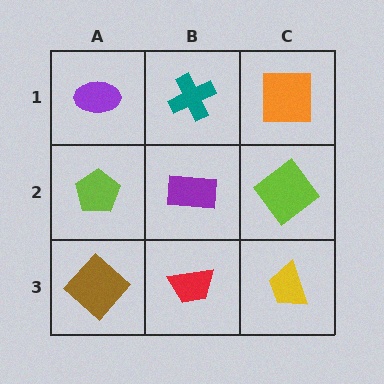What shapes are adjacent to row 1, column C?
A lime diamond (row 2, column C), a teal cross (row 1, column B).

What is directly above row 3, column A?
A lime pentagon.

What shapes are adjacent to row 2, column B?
A teal cross (row 1, column B), a red trapezoid (row 3, column B), a lime pentagon (row 2, column A), a lime diamond (row 2, column C).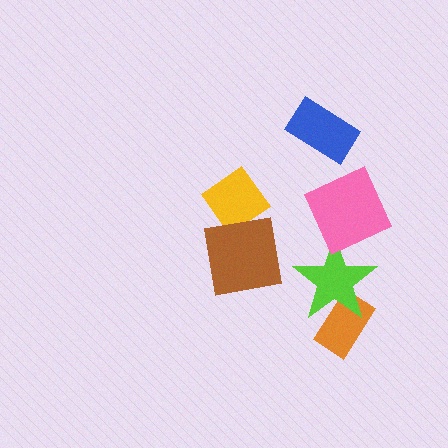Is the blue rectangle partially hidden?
No, no other shape covers it.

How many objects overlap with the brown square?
1 object overlaps with the brown square.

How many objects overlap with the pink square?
0 objects overlap with the pink square.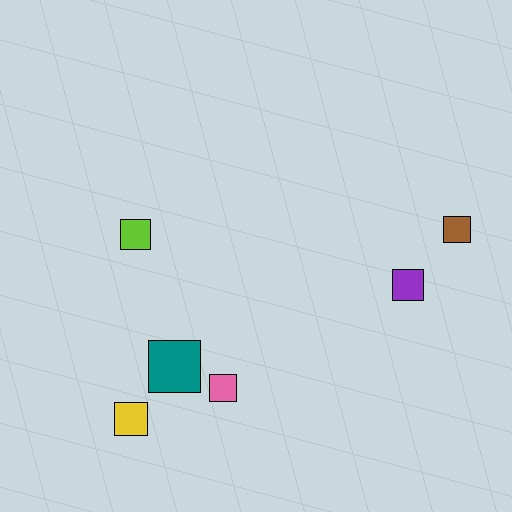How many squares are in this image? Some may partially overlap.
There are 6 squares.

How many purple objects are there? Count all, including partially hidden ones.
There is 1 purple object.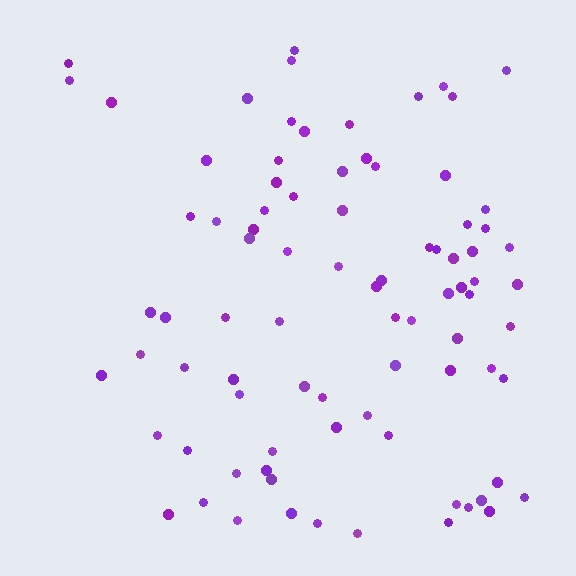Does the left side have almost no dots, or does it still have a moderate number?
Still a moderate number, just noticeably fewer than the right.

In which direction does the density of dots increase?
From left to right, with the right side densest.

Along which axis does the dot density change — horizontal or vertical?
Horizontal.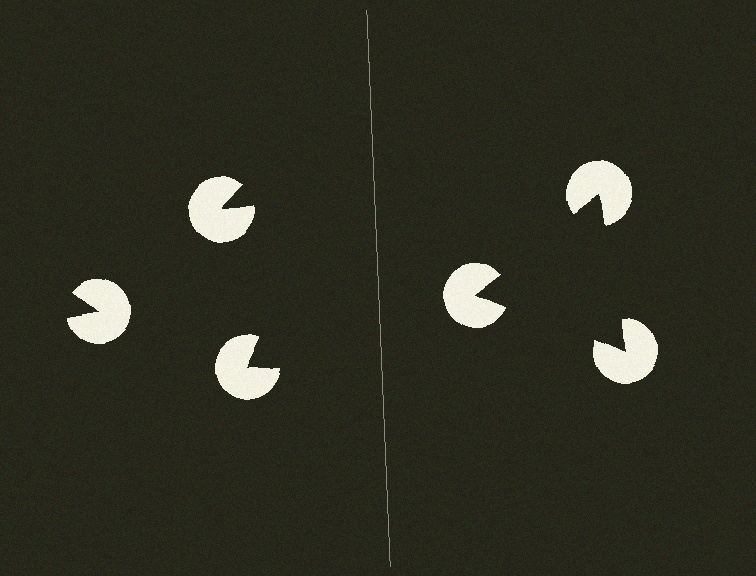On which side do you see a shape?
An illusory triangle appears on the right side. On the left side the wedge cuts are rotated, so no coherent shape forms.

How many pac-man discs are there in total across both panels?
6 — 3 on each side.